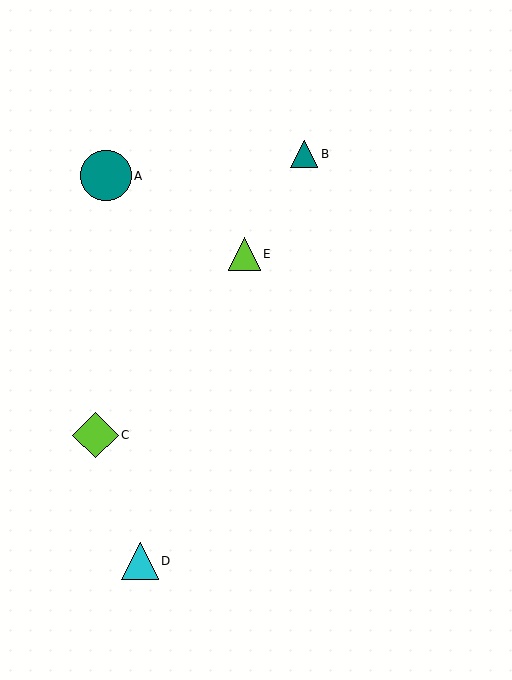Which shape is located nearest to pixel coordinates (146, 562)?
The cyan triangle (labeled D) at (140, 561) is nearest to that location.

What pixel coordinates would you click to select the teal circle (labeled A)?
Click at (106, 176) to select the teal circle A.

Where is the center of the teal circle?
The center of the teal circle is at (106, 176).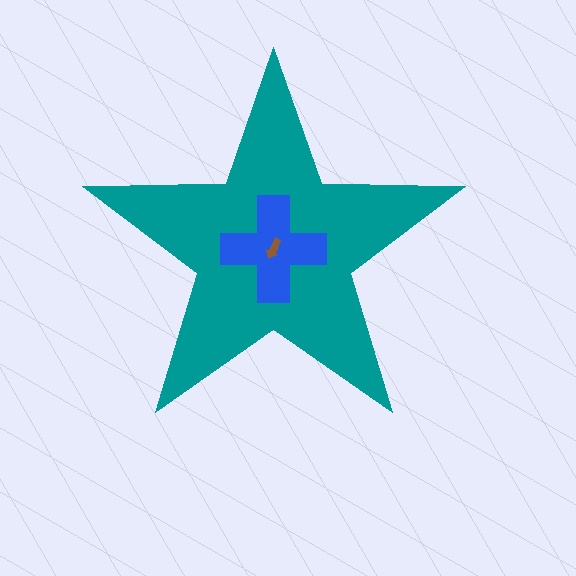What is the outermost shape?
The teal star.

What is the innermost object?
The brown arrow.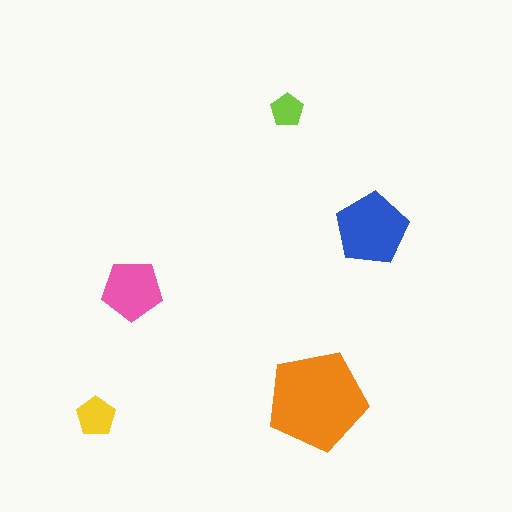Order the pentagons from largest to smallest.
the orange one, the blue one, the pink one, the yellow one, the lime one.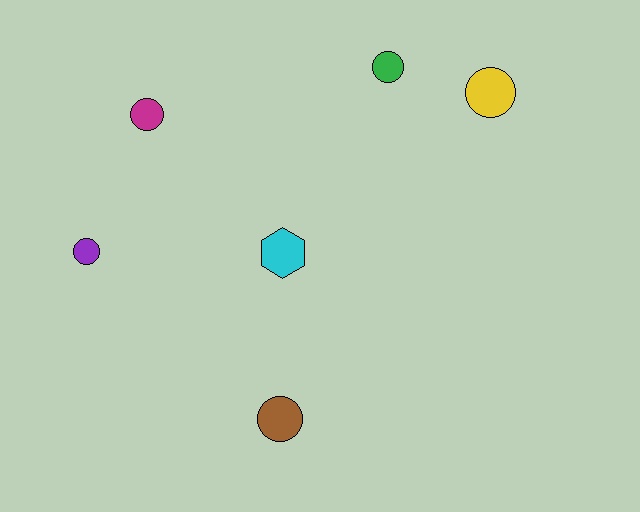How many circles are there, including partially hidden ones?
There are 5 circles.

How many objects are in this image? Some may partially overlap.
There are 6 objects.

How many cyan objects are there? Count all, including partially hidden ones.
There is 1 cyan object.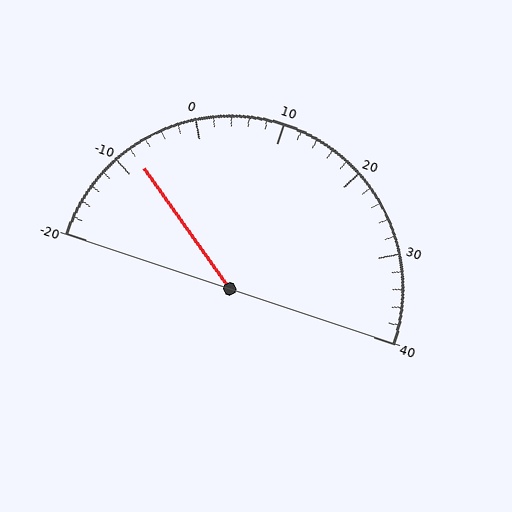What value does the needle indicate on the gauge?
The needle indicates approximately -8.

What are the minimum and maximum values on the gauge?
The gauge ranges from -20 to 40.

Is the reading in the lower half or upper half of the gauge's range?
The reading is in the lower half of the range (-20 to 40).